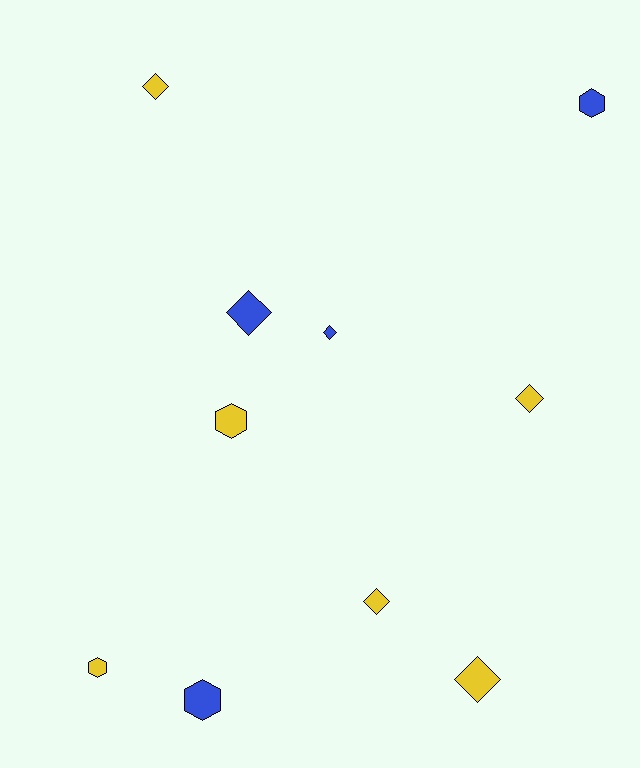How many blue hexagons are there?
There are 2 blue hexagons.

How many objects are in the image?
There are 10 objects.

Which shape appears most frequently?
Diamond, with 6 objects.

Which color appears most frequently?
Yellow, with 6 objects.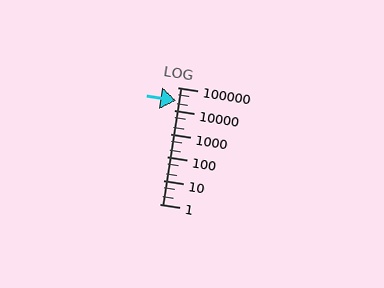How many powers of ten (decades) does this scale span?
The scale spans 5 decades, from 1 to 100000.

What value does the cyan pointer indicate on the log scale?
The pointer indicates approximately 28000.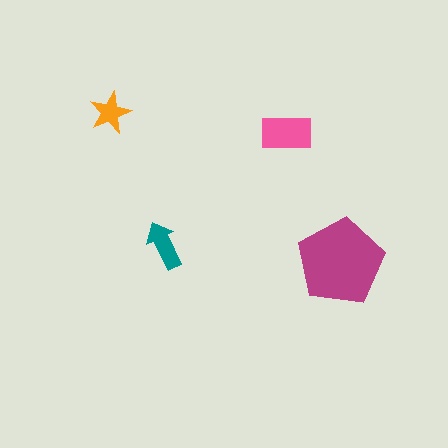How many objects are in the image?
There are 4 objects in the image.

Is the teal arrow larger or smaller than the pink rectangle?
Smaller.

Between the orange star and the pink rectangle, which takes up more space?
The pink rectangle.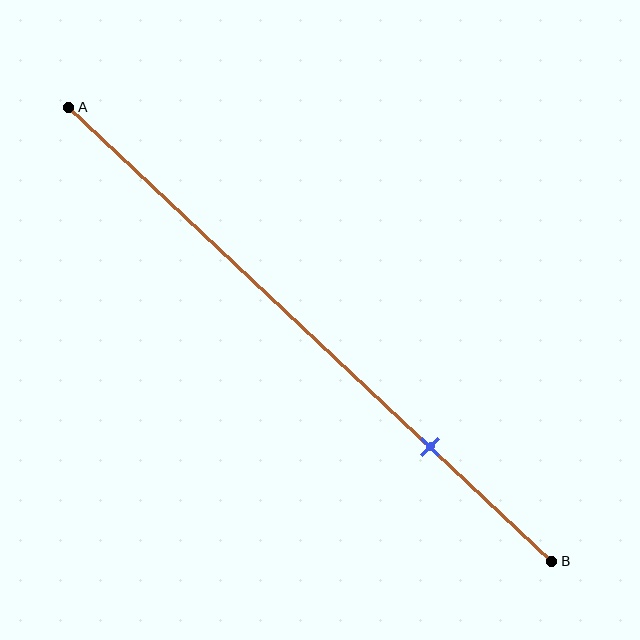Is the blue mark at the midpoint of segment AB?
No, the mark is at about 75% from A, not at the 50% midpoint.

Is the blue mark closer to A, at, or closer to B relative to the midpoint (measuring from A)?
The blue mark is closer to point B than the midpoint of segment AB.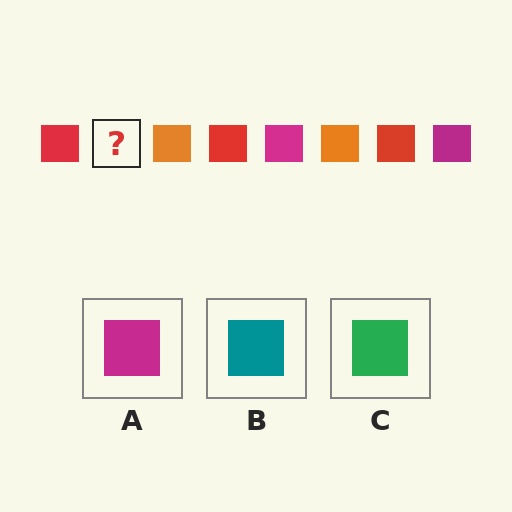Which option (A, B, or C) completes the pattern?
A.